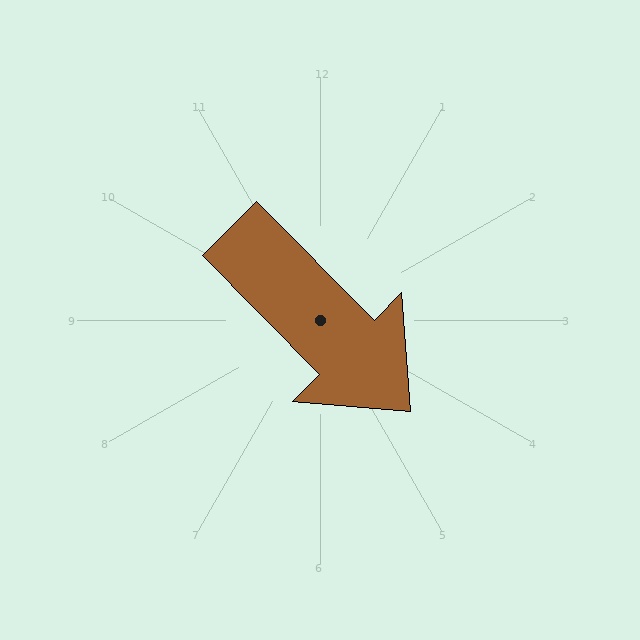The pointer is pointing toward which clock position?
Roughly 5 o'clock.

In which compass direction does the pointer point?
Southeast.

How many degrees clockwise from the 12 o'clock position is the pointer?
Approximately 135 degrees.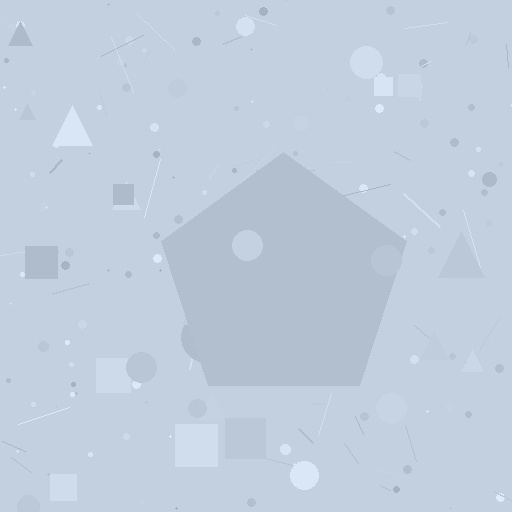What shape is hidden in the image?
A pentagon is hidden in the image.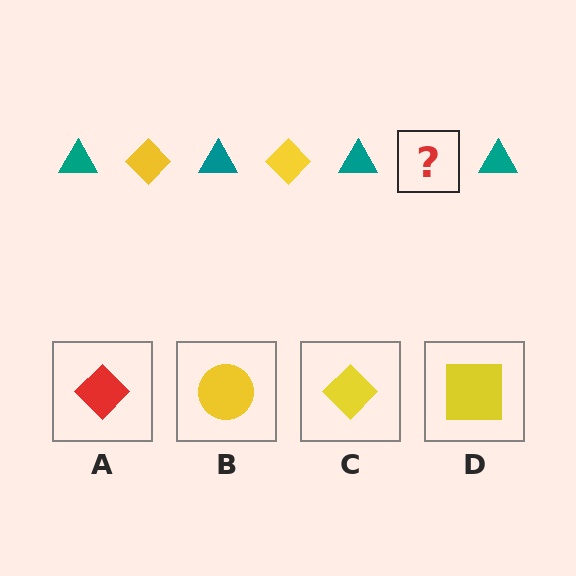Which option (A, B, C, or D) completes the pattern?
C.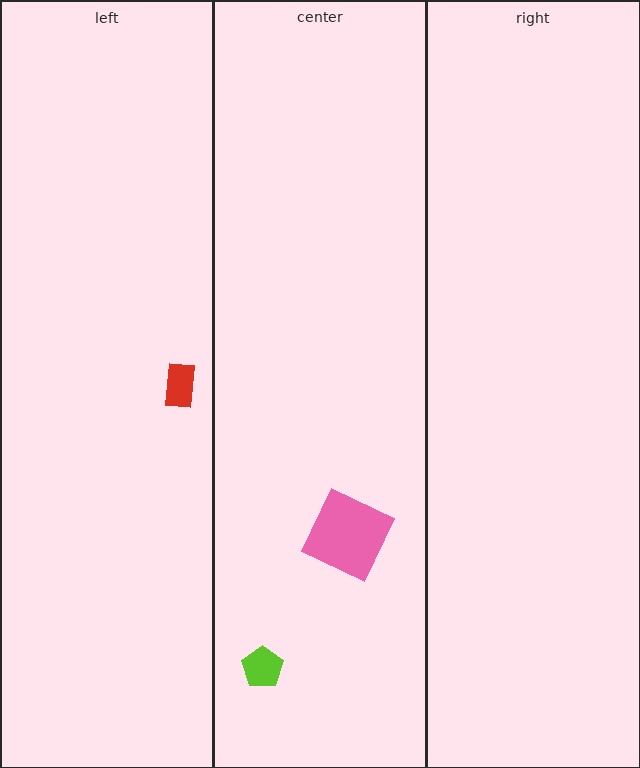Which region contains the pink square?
The center region.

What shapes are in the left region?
The red rectangle.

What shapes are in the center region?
The lime pentagon, the pink square.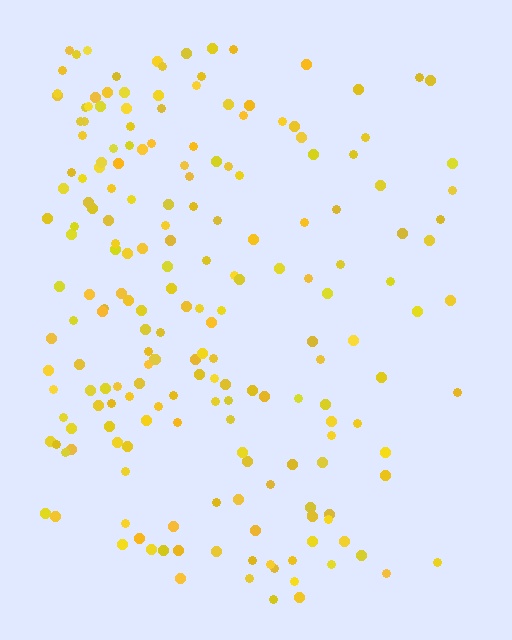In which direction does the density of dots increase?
From right to left, with the left side densest.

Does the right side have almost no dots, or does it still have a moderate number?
Still a moderate number, just noticeably fewer than the left.